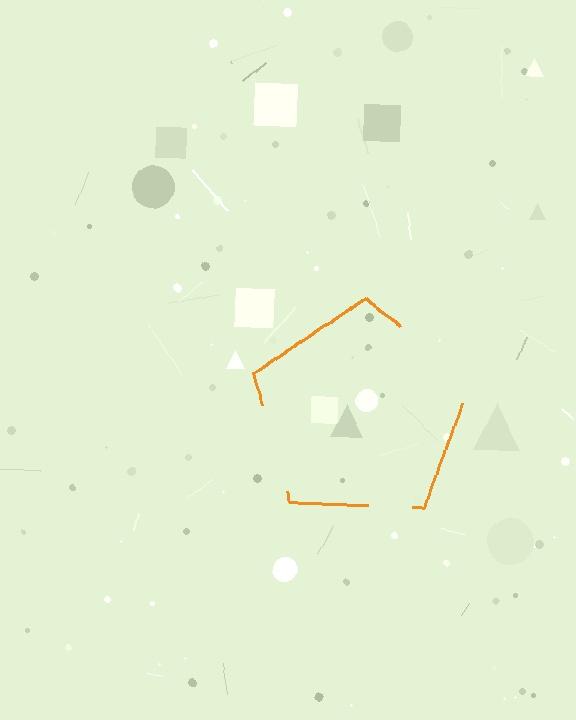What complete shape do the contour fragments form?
The contour fragments form a pentagon.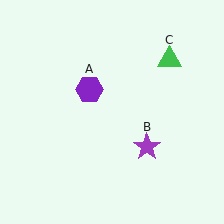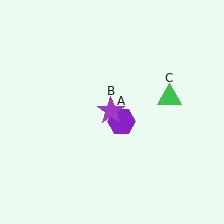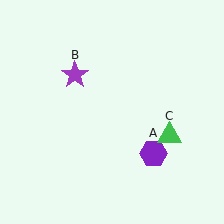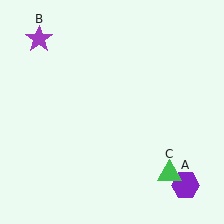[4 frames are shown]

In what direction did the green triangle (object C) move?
The green triangle (object C) moved down.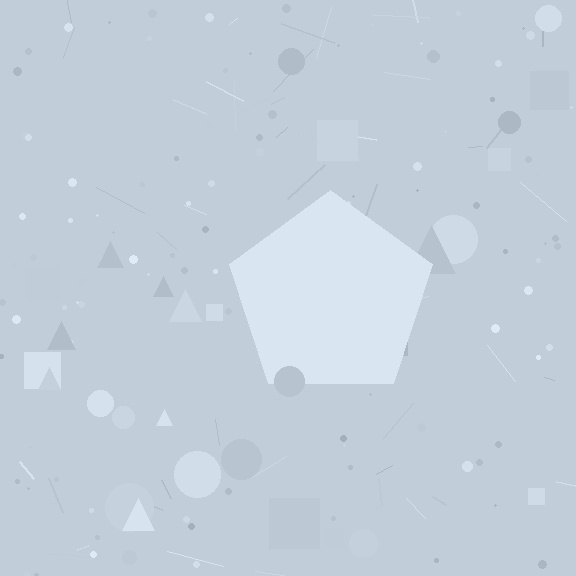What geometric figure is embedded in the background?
A pentagon is embedded in the background.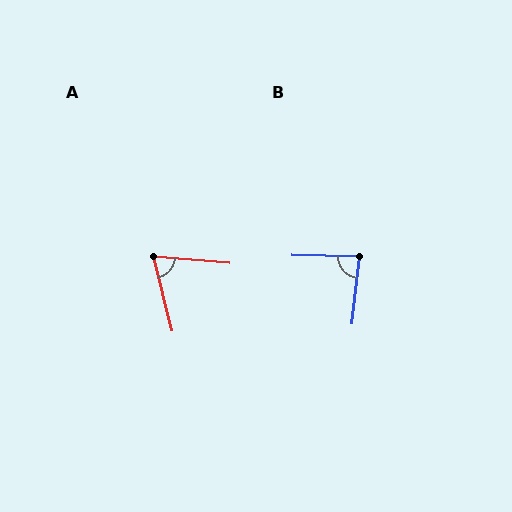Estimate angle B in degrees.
Approximately 85 degrees.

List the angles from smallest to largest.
A (71°), B (85°).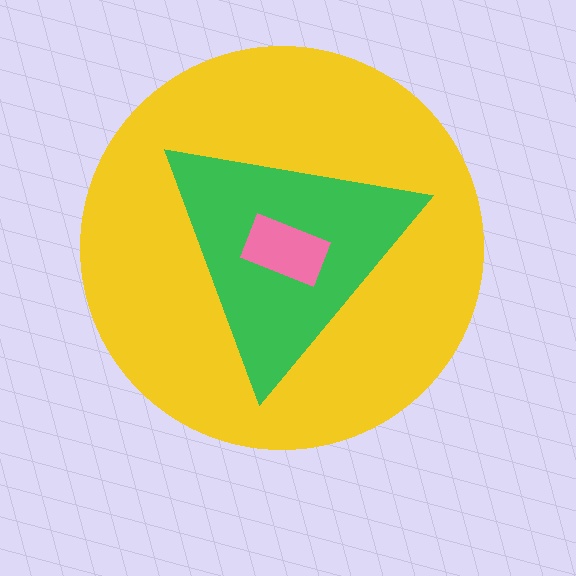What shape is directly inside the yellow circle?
The green triangle.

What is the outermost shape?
The yellow circle.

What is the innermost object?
The pink rectangle.